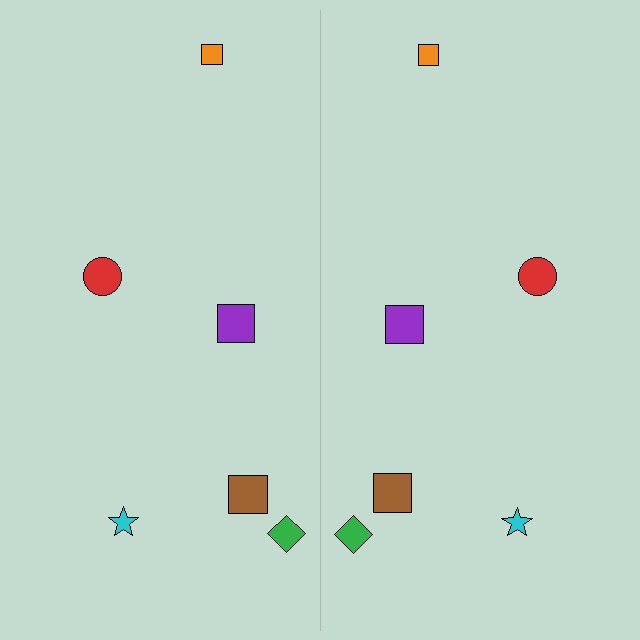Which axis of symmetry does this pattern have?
The pattern has a vertical axis of symmetry running through the center of the image.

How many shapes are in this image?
There are 12 shapes in this image.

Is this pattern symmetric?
Yes, this pattern has bilateral (reflection) symmetry.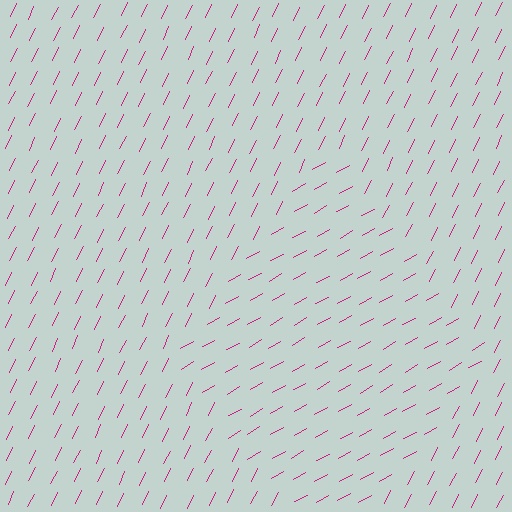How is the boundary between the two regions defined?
The boundary is defined purely by a change in line orientation (approximately 34 degrees difference). All lines are the same color and thickness.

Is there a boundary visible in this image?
Yes, there is a texture boundary formed by a change in line orientation.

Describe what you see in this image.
The image is filled with small magenta line segments. A diamond region in the image has lines oriented differently from the surrounding lines, creating a visible texture boundary.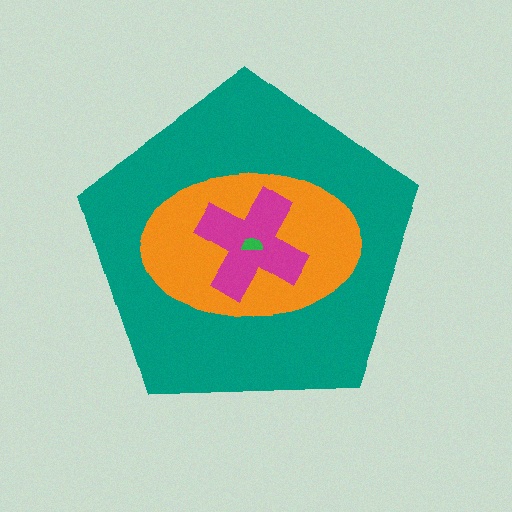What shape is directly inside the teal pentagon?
The orange ellipse.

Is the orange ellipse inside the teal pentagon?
Yes.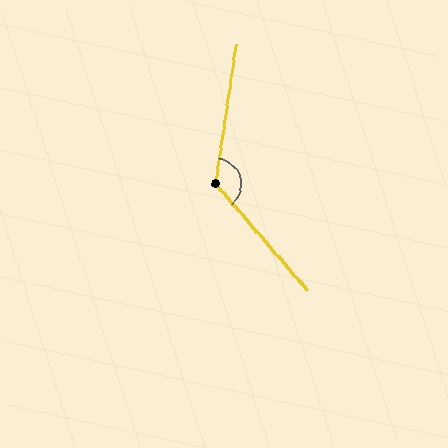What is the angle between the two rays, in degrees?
Approximately 131 degrees.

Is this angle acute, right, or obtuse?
It is obtuse.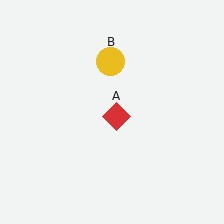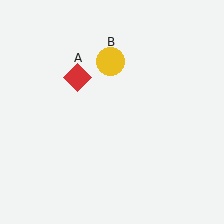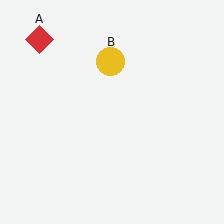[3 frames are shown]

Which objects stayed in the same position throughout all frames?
Yellow circle (object B) remained stationary.